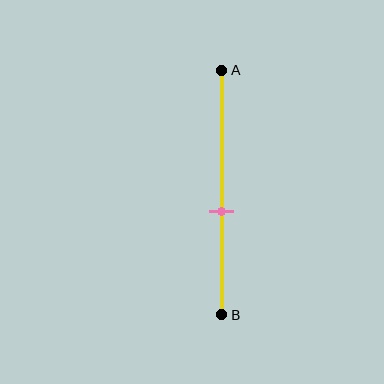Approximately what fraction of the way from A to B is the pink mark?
The pink mark is approximately 60% of the way from A to B.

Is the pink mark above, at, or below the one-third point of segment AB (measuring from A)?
The pink mark is below the one-third point of segment AB.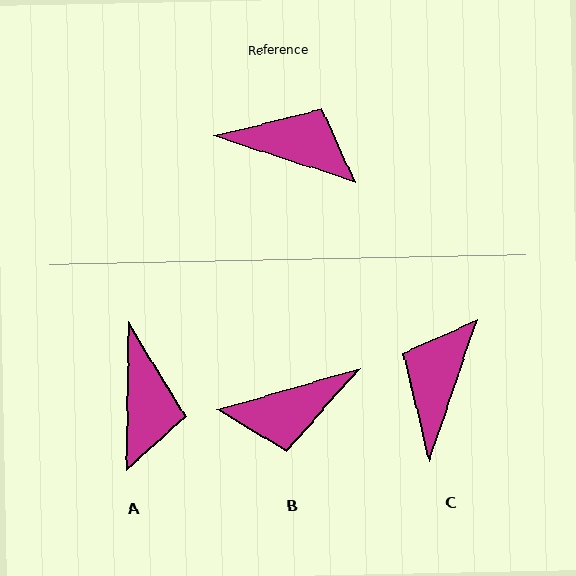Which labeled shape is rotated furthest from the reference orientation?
B, about 145 degrees away.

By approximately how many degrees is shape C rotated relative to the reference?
Approximately 90 degrees counter-clockwise.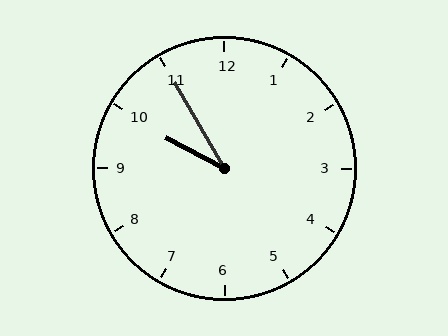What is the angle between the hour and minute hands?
Approximately 32 degrees.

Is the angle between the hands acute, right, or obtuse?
It is acute.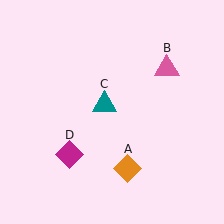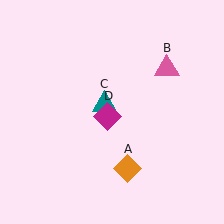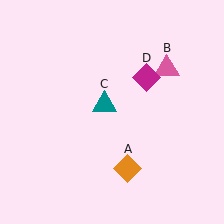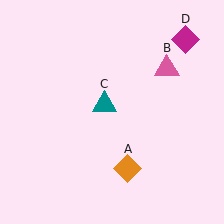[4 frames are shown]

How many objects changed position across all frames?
1 object changed position: magenta diamond (object D).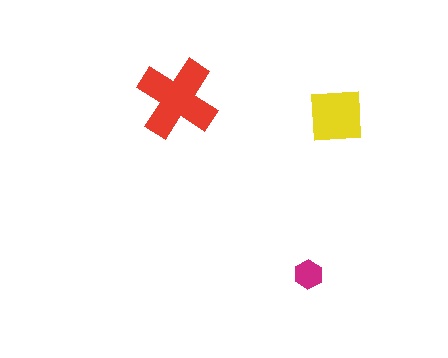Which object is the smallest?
The magenta hexagon.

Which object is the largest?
The red cross.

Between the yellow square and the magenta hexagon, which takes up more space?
The yellow square.